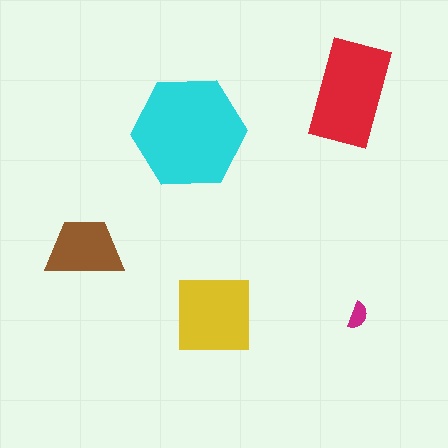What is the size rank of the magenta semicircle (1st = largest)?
5th.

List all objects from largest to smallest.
The cyan hexagon, the red rectangle, the yellow square, the brown trapezoid, the magenta semicircle.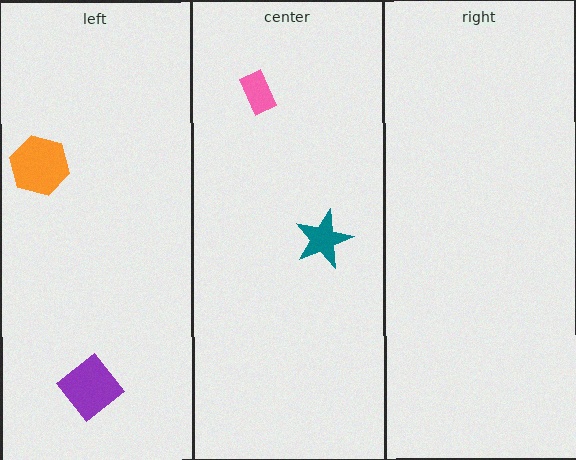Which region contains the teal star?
The center region.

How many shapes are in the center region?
2.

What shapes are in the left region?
The purple diamond, the orange hexagon.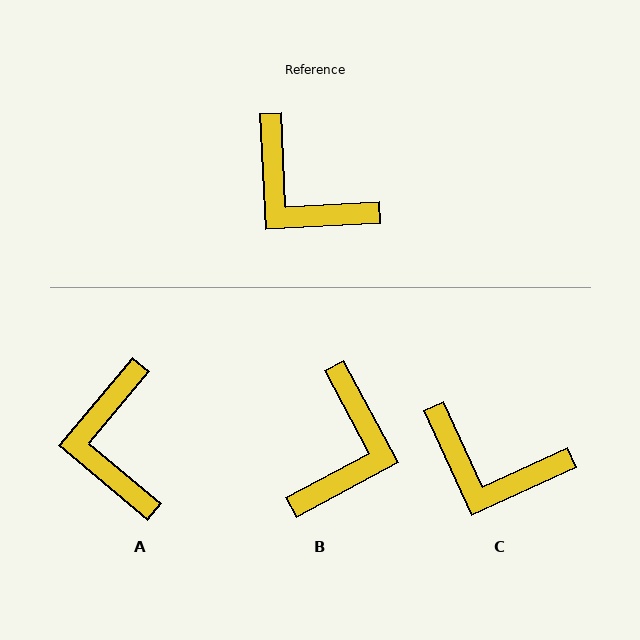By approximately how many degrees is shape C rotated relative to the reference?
Approximately 22 degrees counter-clockwise.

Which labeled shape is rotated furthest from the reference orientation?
B, about 115 degrees away.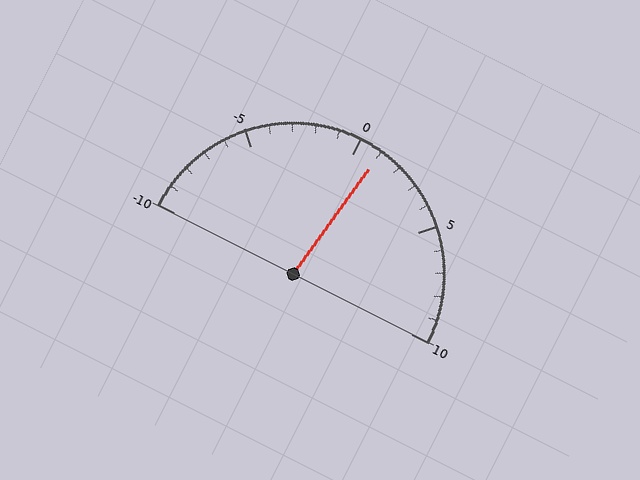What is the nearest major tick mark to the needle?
The nearest major tick mark is 0.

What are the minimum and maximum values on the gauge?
The gauge ranges from -10 to 10.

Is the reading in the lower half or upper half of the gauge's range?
The reading is in the upper half of the range (-10 to 10).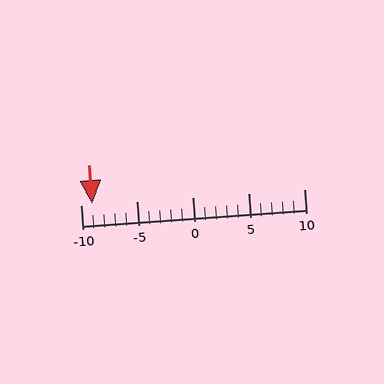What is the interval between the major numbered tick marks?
The major tick marks are spaced 5 units apart.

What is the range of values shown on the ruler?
The ruler shows values from -10 to 10.